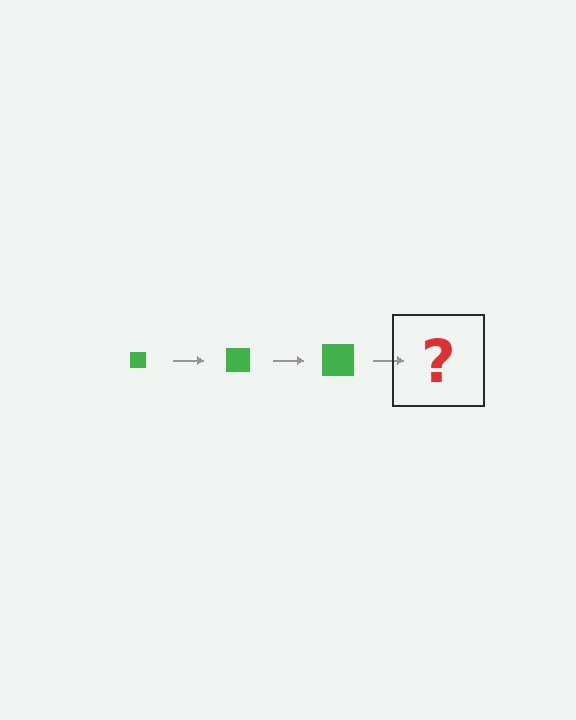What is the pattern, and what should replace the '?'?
The pattern is that the square gets progressively larger each step. The '?' should be a green square, larger than the previous one.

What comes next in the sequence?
The next element should be a green square, larger than the previous one.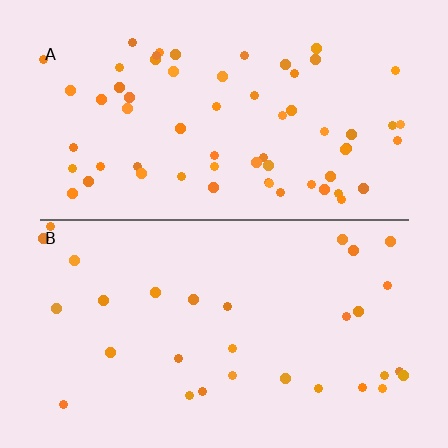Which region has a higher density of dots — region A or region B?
A (the top).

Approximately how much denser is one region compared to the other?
Approximately 2.1× — region A over region B.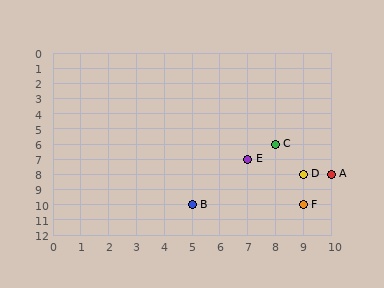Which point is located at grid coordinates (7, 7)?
Point E is at (7, 7).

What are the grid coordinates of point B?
Point B is at grid coordinates (5, 10).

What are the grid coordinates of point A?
Point A is at grid coordinates (10, 8).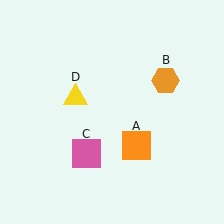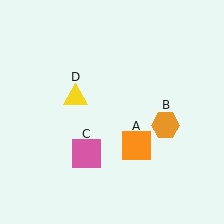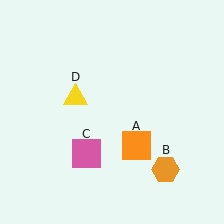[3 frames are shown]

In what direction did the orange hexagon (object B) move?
The orange hexagon (object B) moved down.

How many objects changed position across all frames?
1 object changed position: orange hexagon (object B).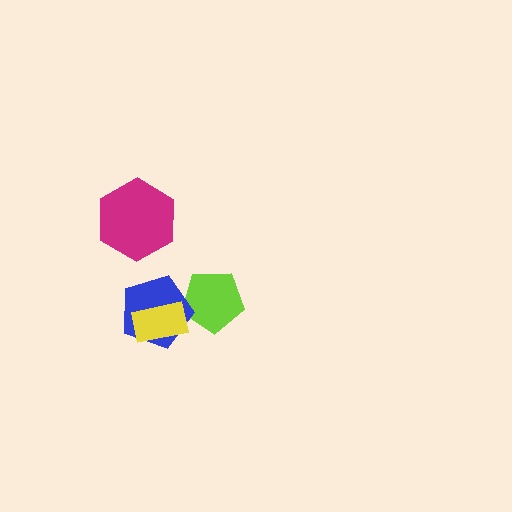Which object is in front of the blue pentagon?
The yellow rectangle is in front of the blue pentagon.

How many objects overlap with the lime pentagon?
1 object overlaps with the lime pentagon.